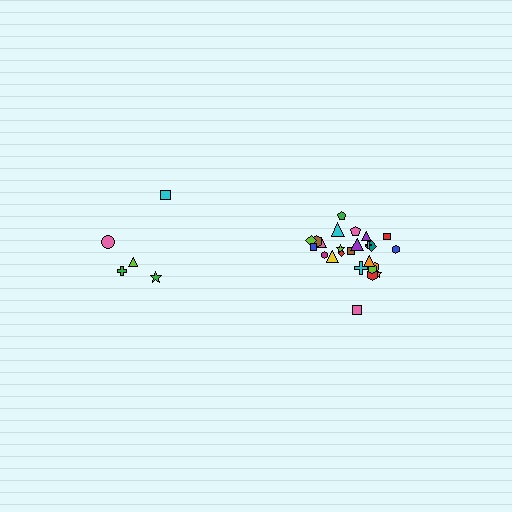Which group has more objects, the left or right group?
The right group.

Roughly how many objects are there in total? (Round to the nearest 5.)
Roughly 30 objects in total.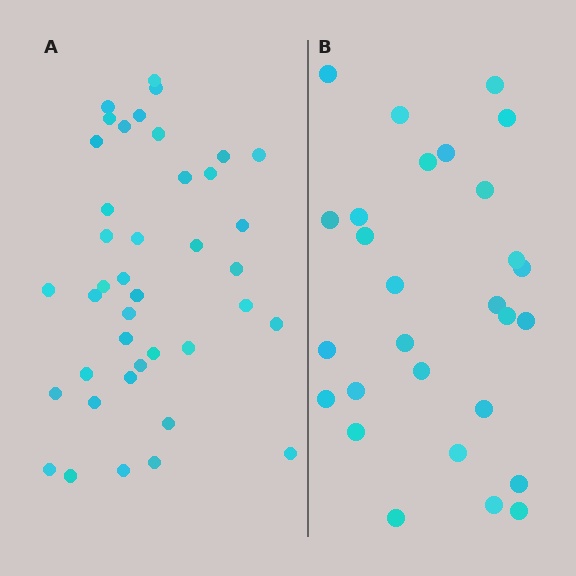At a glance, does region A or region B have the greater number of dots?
Region A (the left region) has more dots.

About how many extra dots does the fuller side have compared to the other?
Region A has roughly 12 or so more dots than region B.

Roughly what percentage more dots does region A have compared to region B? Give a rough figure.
About 45% more.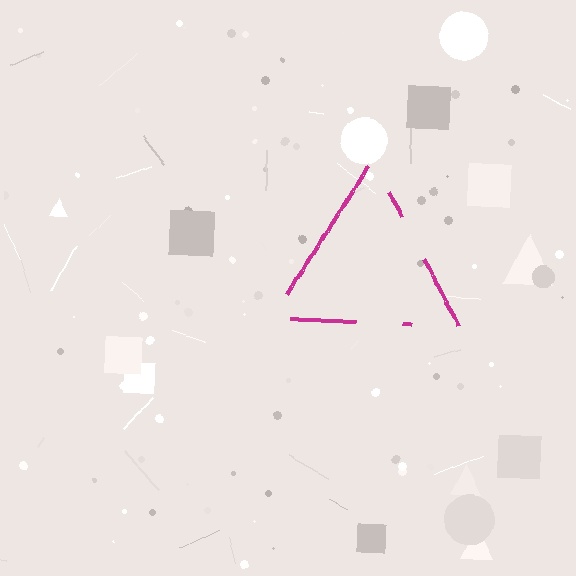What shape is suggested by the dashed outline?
The dashed outline suggests a triangle.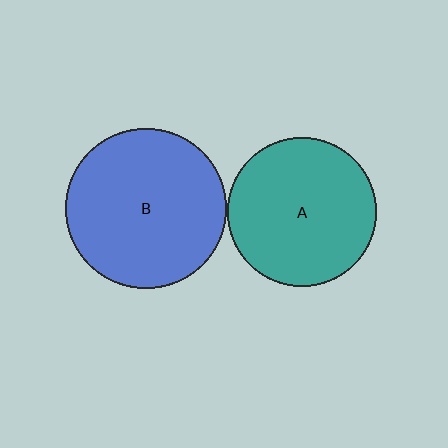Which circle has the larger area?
Circle B (blue).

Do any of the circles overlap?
No, none of the circles overlap.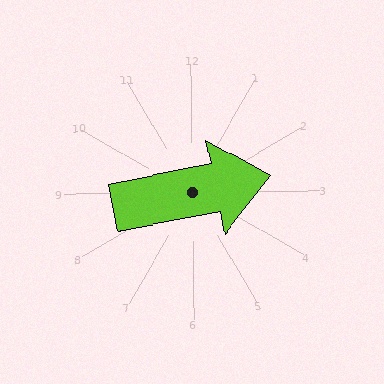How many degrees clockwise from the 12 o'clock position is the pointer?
Approximately 79 degrees.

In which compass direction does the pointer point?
East.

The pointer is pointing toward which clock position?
Roughly 3 o'clock.